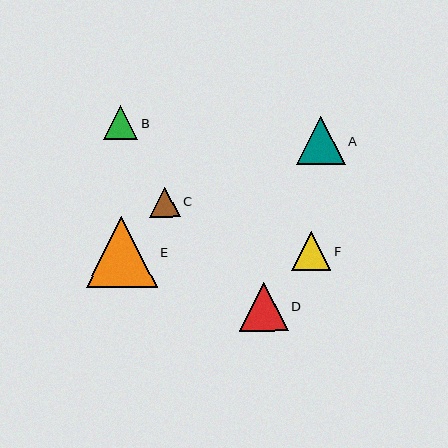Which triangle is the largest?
Triangle E is the largest with a size of approximately 71 pixels.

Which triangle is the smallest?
Triangle C is the smallest with a size of approximately 31 pixels.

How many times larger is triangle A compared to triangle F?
Triangle A is approximately 1.2 times the size of triangle F.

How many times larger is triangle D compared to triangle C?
Triangle D is approximately 1.6 times the size of triangle C.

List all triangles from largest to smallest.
From largest to smallest: E, D, A, F, B, C.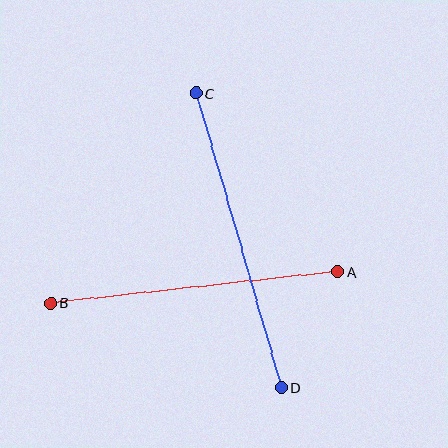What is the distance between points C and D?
The distance is approximately 306 pixels.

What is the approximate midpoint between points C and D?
The midpoint is at approximately (238, 240) pixels.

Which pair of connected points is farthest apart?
Points C and D are farthest apart.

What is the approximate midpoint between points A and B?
The midpoint is at approximately (194, 287) pixels.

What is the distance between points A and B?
The distance is approximately 289 pixels.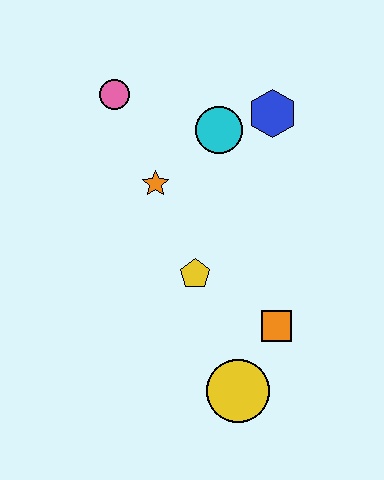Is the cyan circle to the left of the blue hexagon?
Yes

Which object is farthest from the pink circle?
The yellow circle is farthest from the pink circle.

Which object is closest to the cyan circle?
The blue hexagon is closest to the cyan circle.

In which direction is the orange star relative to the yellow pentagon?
The orange star is above the yellow pentagon.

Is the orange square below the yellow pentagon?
Yes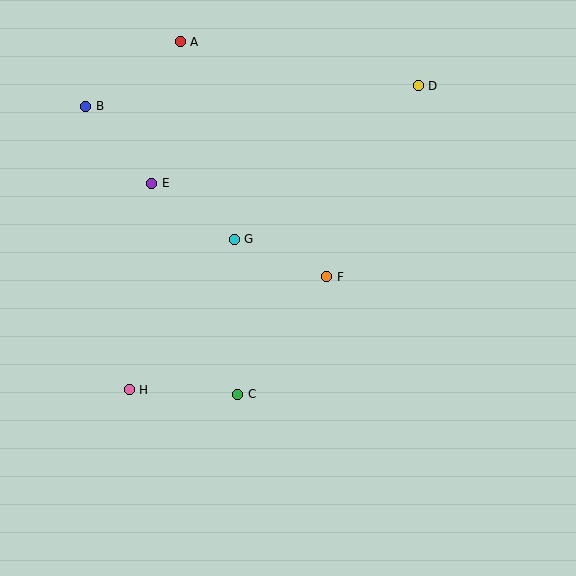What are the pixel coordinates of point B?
Point B is at (86, 106).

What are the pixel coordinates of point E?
Point E is at (152, 183).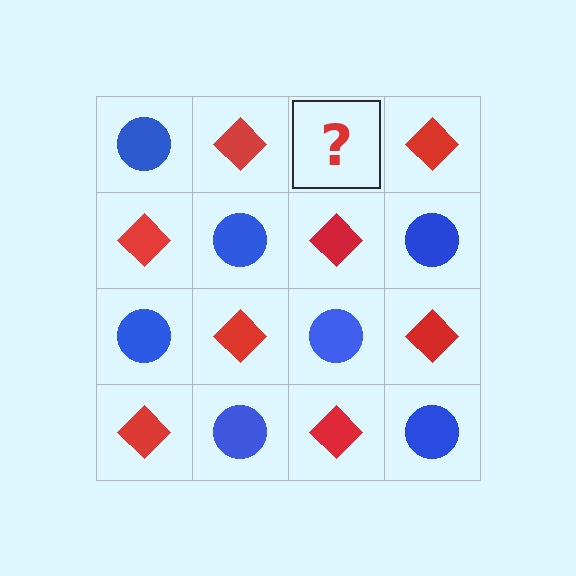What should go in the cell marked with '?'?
The missing cell should contain a blue circle.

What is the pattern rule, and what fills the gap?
The rule is that it alternates blue circle and red diamond in a checkerboard pattern. The gap should be filled with a blue circle.